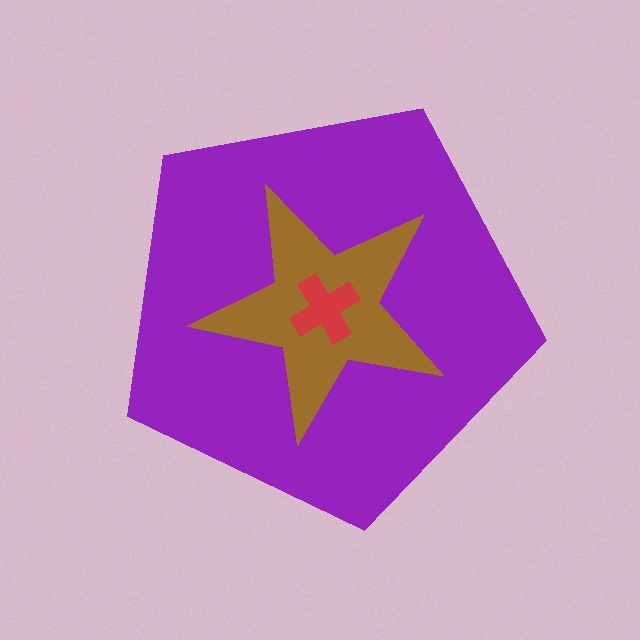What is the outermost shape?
The purple pentagon.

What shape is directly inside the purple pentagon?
The brown star.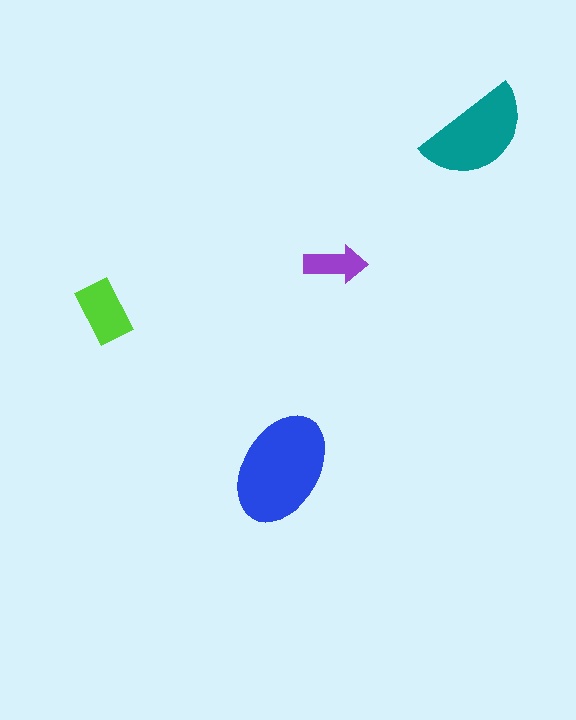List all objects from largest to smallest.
The blue ellipse, the teal semicircle, the lime rectangle, the purple arrow.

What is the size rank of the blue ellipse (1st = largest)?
1st.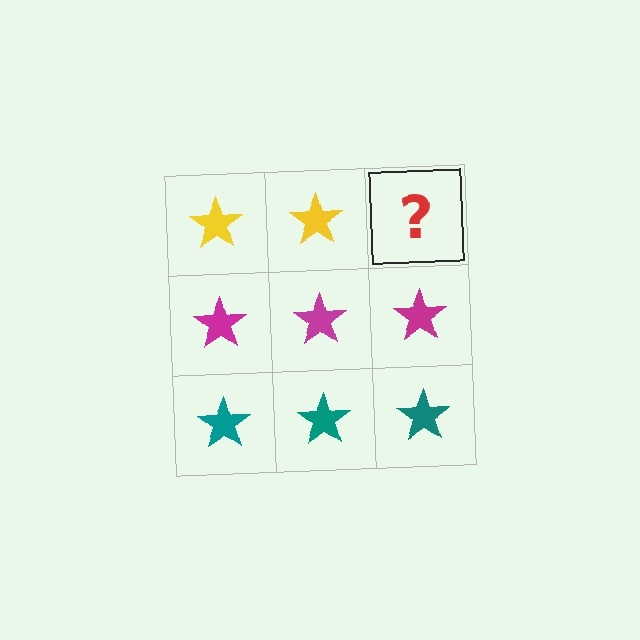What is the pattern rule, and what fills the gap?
The rule is that each row has a consistent color. The gap should be filled with a yellow star.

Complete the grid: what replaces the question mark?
The question mark should be replaced with a yellow star.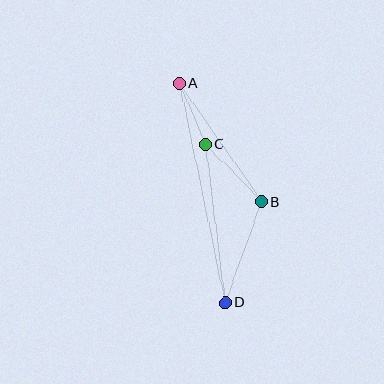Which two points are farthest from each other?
Points A and D are farthest from each other.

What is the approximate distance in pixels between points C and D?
The distance between C and D is approximately 160 pixels.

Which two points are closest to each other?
Points A and C are closest to each other.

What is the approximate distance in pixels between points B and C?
The distance between B and C is approximately 80 pixels.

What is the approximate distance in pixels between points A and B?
The distance between A and B is approximately 144 pixels.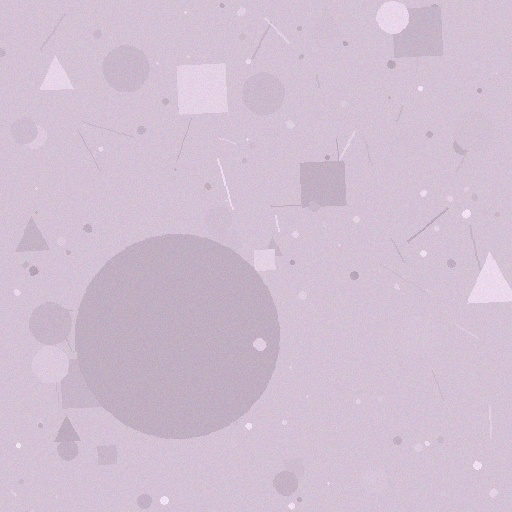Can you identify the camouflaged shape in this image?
The camouflaged shape is a circle.